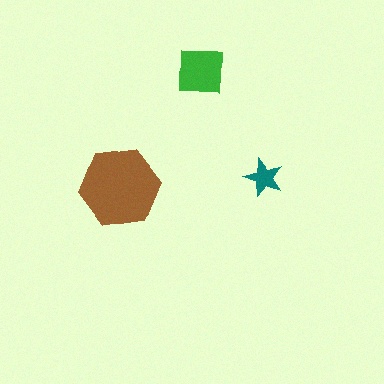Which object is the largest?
The brown hexagon.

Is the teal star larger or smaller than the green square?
Smaller.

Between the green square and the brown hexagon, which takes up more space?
The brown hexagon.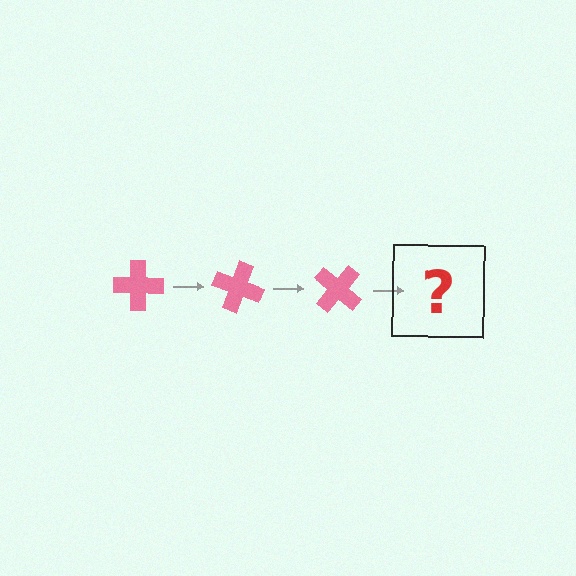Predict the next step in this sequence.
The next step is a pink cross rotated 60 degrees.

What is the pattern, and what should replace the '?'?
The pattern is that the cross rotates 20 degrees each step. The '?' should be a pink cross rotated 60 degrees.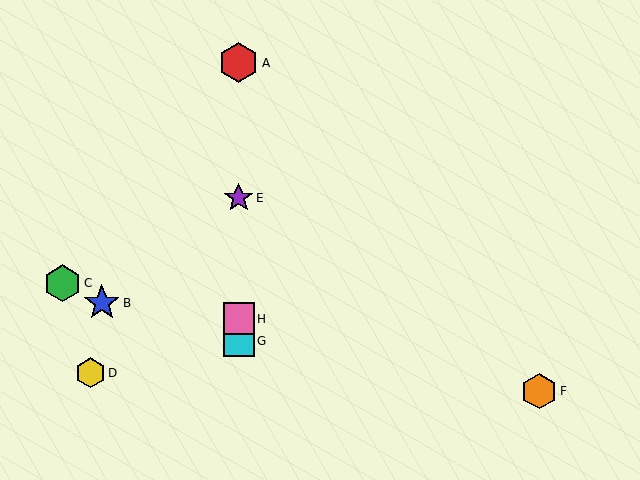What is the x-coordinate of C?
Object C is at x≈62.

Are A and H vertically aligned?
Yes, both are at x≈239.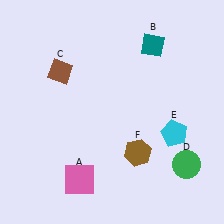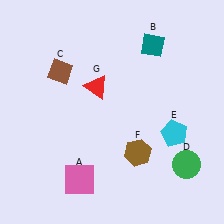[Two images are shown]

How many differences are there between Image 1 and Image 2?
There is 1 difference between the two images.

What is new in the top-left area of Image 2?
A red triangle (G) was added in the top-left area of Image 2.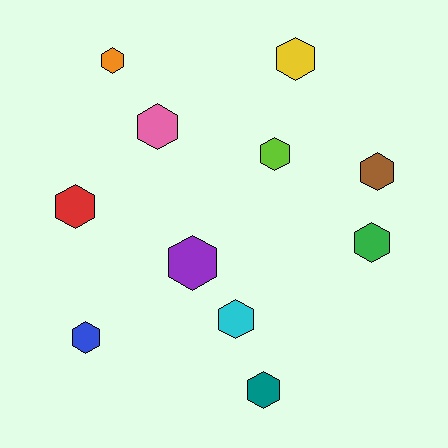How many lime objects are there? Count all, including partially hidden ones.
There is 1 lime object.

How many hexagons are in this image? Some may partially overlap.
There are 11 hexagons.